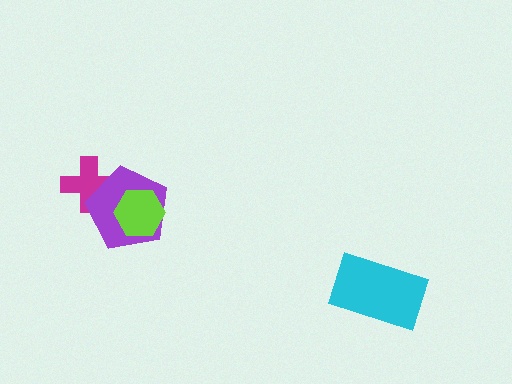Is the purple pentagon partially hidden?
Yes, it is partially covered by another shape.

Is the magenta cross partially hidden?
Yes, it is partially covered by another shape.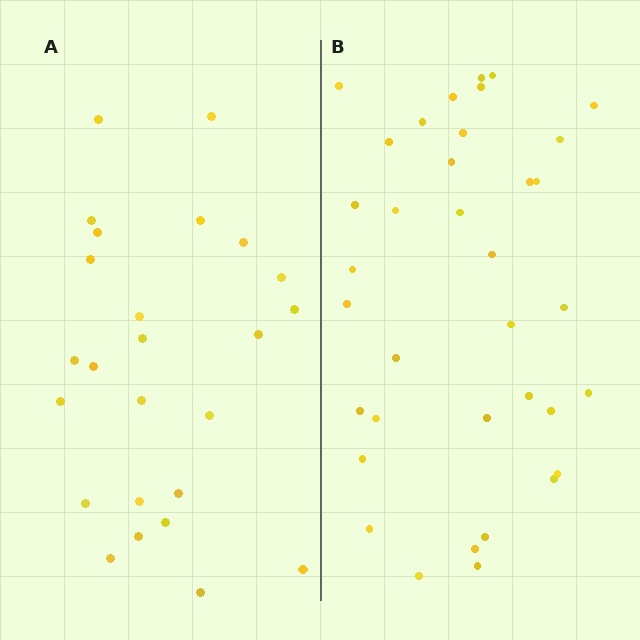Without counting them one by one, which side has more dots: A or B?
Region B (the right region) has more dots.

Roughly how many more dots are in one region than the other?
Region B has roughly 12 or so more dots than region A.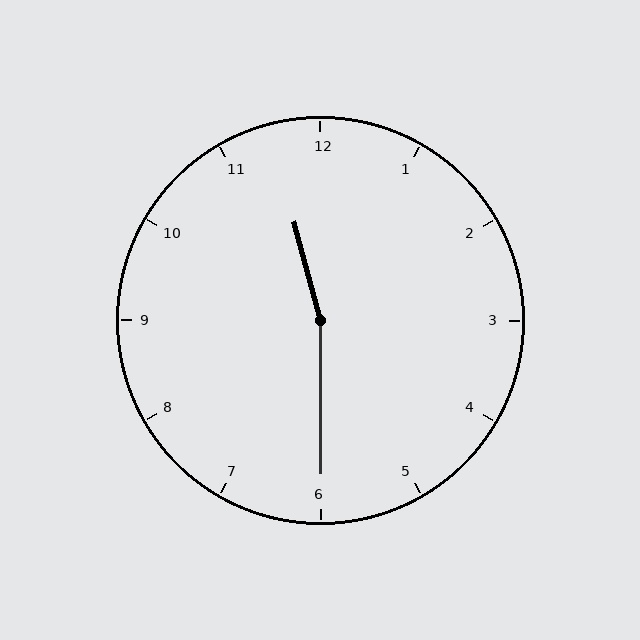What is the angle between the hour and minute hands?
Approximately 165 degrees.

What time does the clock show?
11:30.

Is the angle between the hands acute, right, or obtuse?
It is obtuse.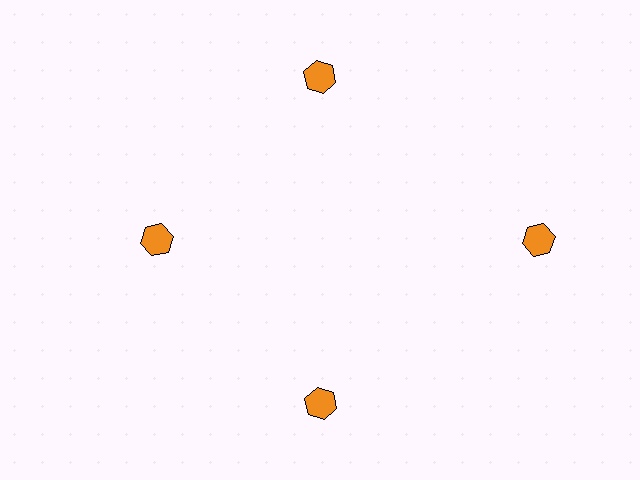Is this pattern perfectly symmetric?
No. The 4 orange hexagons are arranged in a ring, but one element near the 3 o'clock position is pushed outward from the center, breaking the 4-fold rotational symmetry.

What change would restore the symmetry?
The symmetry would be restored by moving it inward, back onto the ring so that all 4 hexagons sit at equal angles and equal distance from the center.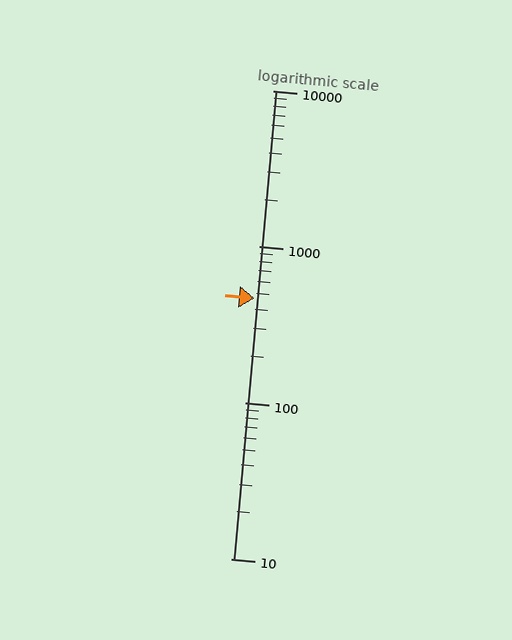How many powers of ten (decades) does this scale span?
The scale spans 3 decades, from 10 to 10000.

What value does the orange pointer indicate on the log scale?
The pointer indicates approximately 470.